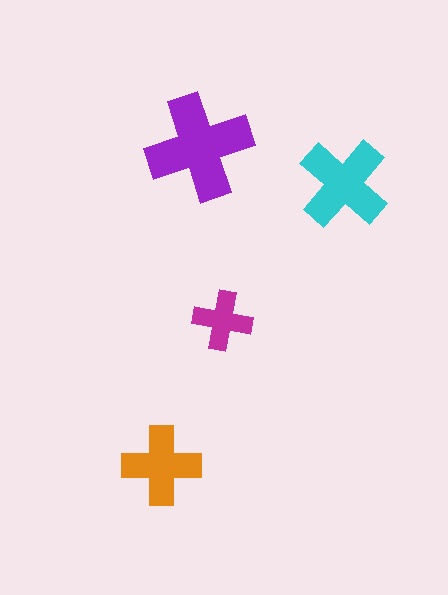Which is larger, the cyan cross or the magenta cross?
The cyan one.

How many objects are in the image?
There are 4 objects in the image.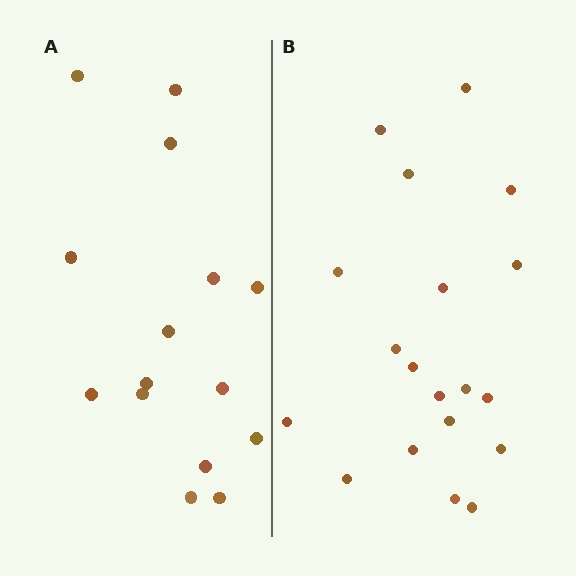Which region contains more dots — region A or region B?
Region B (the right region) has more dots.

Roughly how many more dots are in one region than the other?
Region B has about 4 more dots than region A.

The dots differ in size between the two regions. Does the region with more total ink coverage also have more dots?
No. Region A has more total ink coverage because its dots are larger, but region B actually contains more individual dots. Total area can be misleading — the number of items is what matters here.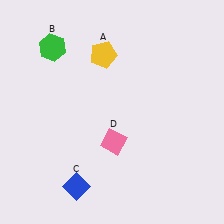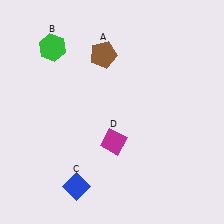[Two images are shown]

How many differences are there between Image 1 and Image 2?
There are 2 differences between the two images.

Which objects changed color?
A changed from yellow to brown. D changed from pink to magenta.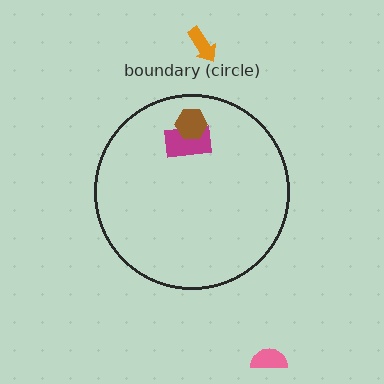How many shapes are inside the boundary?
2 inside, 2 outside.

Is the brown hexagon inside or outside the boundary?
Inside.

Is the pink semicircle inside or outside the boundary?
Outside.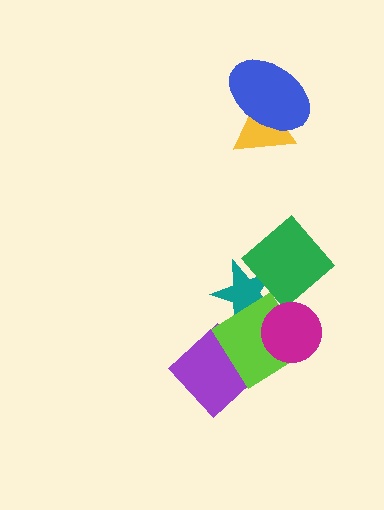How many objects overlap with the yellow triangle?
1 object overlaps with the yellow triangle.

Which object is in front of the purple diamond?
The lime diamond is in front of the purple diamond.